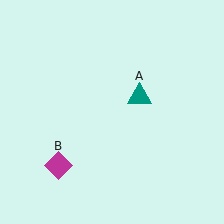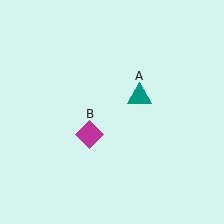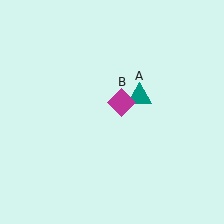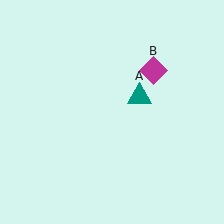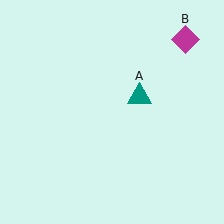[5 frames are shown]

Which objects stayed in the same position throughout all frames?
Teal triangle (object A) remained stationary.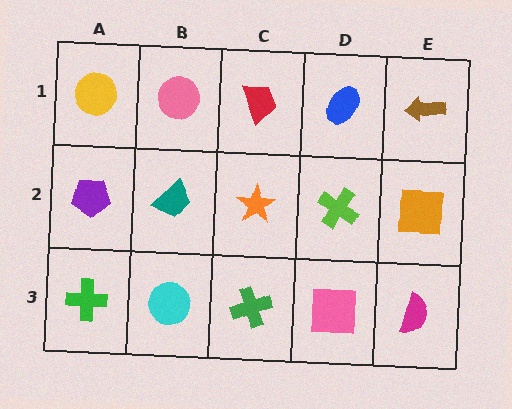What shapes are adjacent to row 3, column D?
A lime cross (row 2, column D), a green cross (row 3, column C), a magenta semicircle (row 3, column E).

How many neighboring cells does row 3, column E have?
2.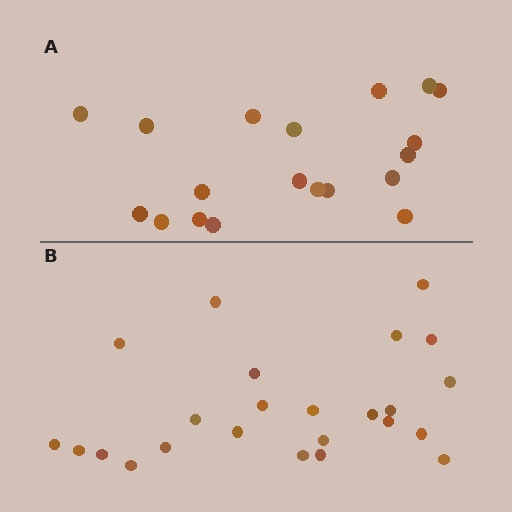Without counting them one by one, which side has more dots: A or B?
Region B (the bottom region) has more dots.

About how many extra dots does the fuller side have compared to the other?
Region B has about 5 more dots than region A.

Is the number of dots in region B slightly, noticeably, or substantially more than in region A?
Region B has noticeably more, but not dramatically so. The ratio is roughly 1.3 to 1.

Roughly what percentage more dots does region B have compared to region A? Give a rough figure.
About 25% more.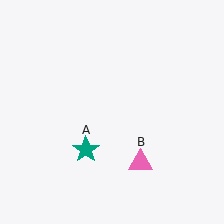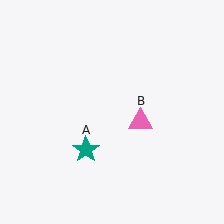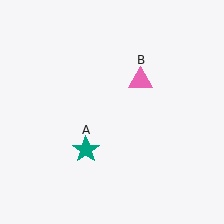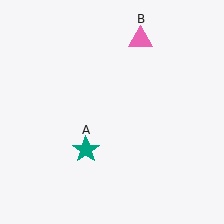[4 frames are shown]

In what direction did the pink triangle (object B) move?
The pink triangle (object B) moved up.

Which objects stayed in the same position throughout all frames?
Teal star (object A) remained stationary.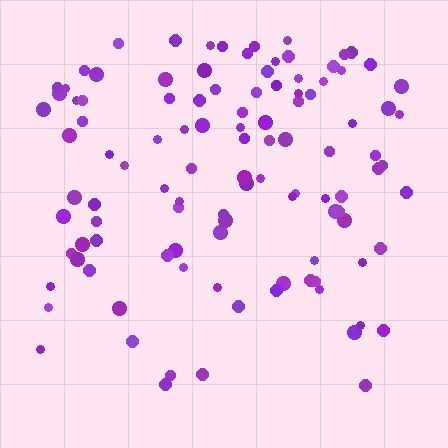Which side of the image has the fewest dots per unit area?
The bottom.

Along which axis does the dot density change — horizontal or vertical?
Vertical.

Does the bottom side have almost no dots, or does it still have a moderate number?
Still a moderate number, just noticeably fewer than the top.